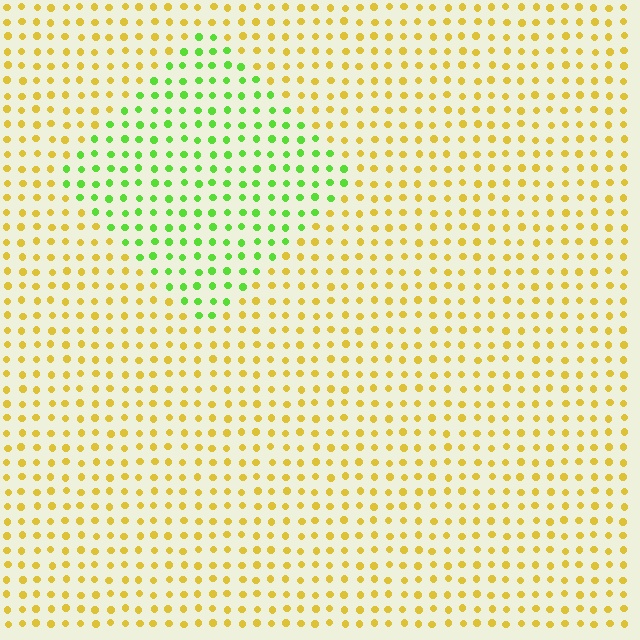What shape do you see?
I see a diamond.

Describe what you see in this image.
The image is filled with small yellow elements in a uniform arrangement. A diamond-shaped region is visible where the elements are tinted to a slightly different hue, forming a subtle color boundary.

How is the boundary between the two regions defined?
The boundary is defined purely by a slight shift in hue (about 58 degrees). Spacing, size, and orientation are identical on both sides.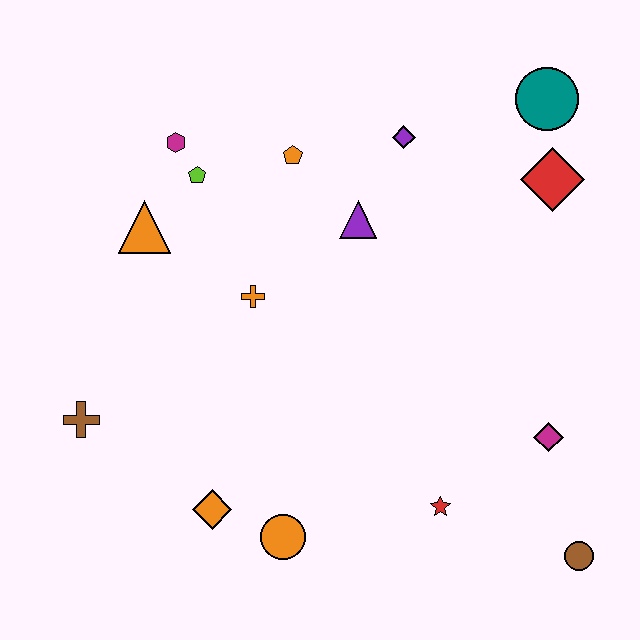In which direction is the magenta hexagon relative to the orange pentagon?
The magenta hexagon is to the left of the orange pentagon.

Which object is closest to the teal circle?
The red diamond is closest to the teal circle.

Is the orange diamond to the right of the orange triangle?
Yes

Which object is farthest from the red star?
The magenta hexagon is farthest from the red star.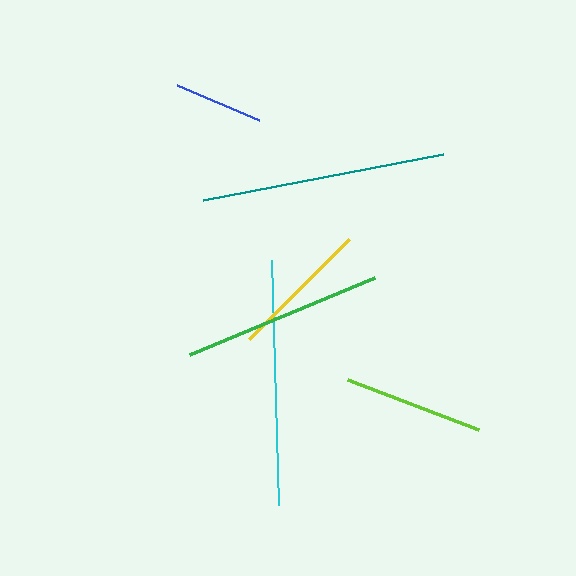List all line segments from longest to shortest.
From longest to shortest: cyan, teal, green, yellow, lime, blue.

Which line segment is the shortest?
The blue line is the shortest at approximately 89 pixels.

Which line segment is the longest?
The cyan line is the longest at approximately 245 pixels.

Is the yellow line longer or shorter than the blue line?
The yellow line is longer than the blue line.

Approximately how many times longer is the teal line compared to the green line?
The teal line is approximately 1.2 times the length of the green line.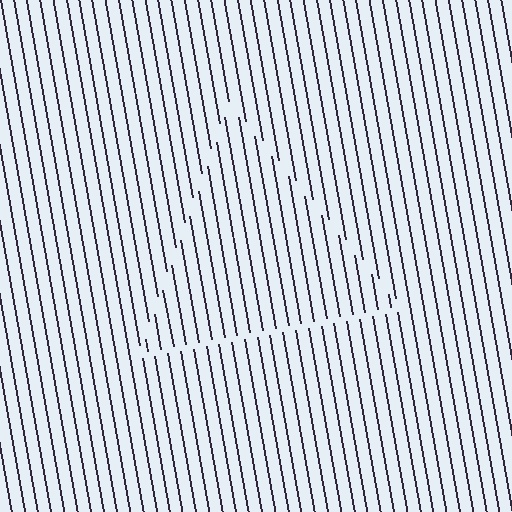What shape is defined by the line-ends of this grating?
An illusory triangle. The interior of the shape contains the same grating, shifted by half a period — the contour is defined by the phase discontinuity where line-ends from the inner and outer gratings abut.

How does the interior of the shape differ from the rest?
The interior of the shape contains the same grating, shifted by half a period — the contour is defined by the phase discontinuity where line-ends from the inner and outer gratings abut.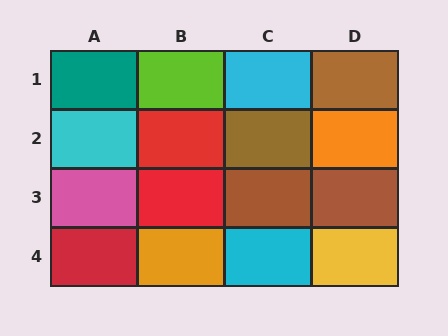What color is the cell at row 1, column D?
Brown.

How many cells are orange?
2 cells are orange.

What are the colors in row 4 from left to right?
Red, orange, cyan, yellow.